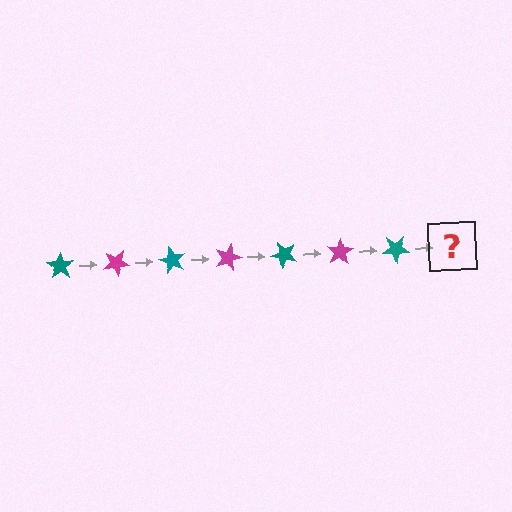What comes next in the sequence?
The next element should be a magenta star, rotated 210 degrees from the start.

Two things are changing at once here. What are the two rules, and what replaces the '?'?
The two rules are that it rotates 30 degrees each step and the color cycles through teal and magenta. The '?' should be a magenta star, rotated 210 degrees from the start.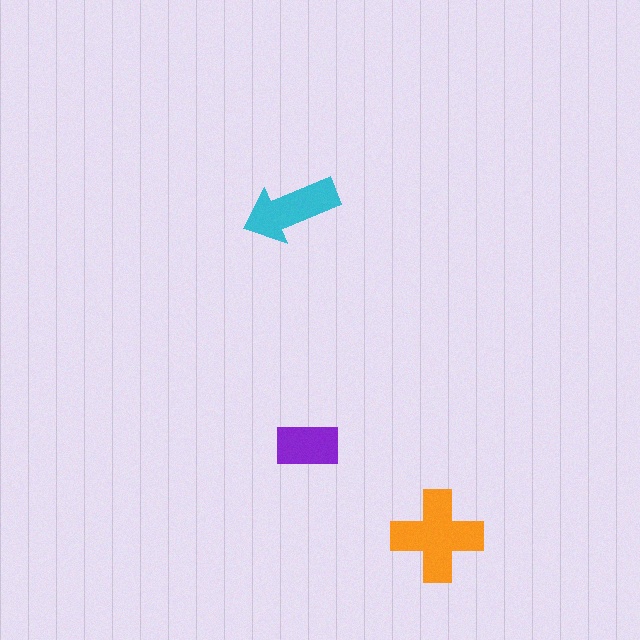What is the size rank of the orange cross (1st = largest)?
1st.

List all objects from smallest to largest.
The purple rectangle, the cyan arrow, the orange cross.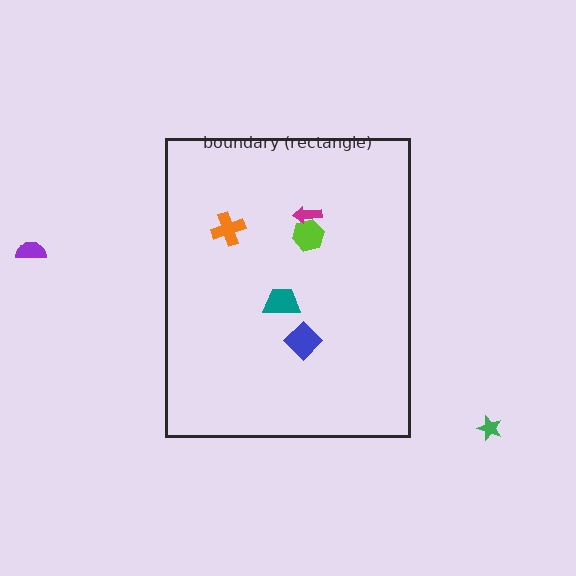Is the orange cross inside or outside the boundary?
Inside.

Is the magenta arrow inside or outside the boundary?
Inside.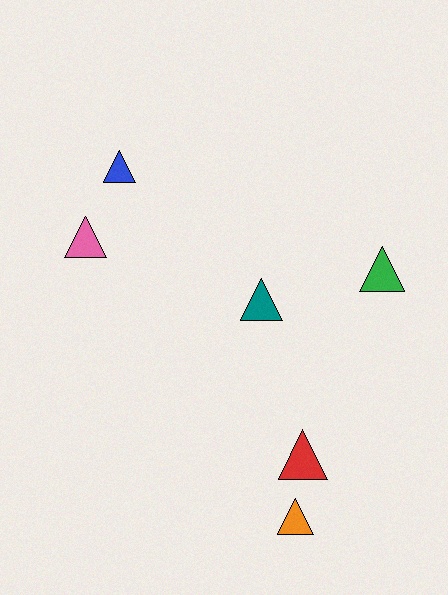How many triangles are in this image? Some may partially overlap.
There are 6 triangles.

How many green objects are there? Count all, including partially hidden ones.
There is 1 green object.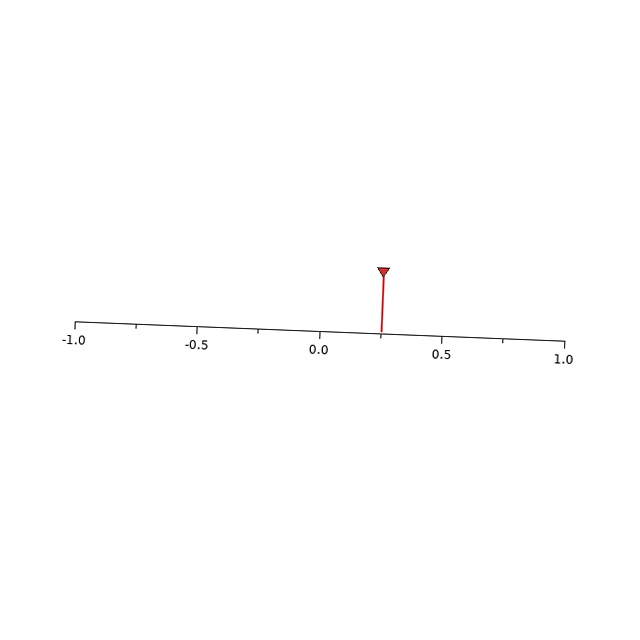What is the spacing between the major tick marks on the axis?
The major ticks are spaced 0.5 apart.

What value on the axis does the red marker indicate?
The marker indicates approximately 0.25.